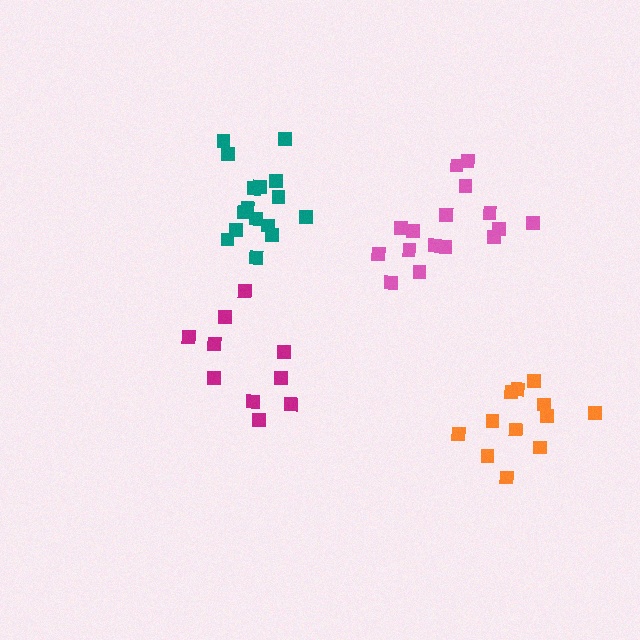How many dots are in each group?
Group 1: 16 dots, Group 2: 10 dots, Group 3: 12 dots, Group 4: 16 dots (54 total).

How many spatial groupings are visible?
There are 4 spatial groupings.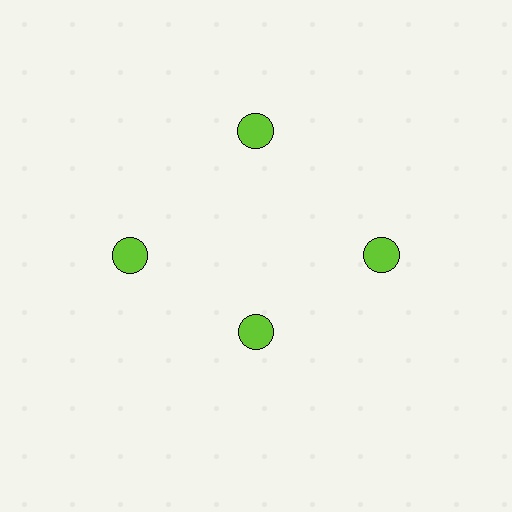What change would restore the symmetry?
The symmetry would be restored by moving it outward, back onto the ring so that all 4 circles sit at equal angles and equal distance from the center.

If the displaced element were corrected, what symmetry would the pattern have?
It would have 4-fold rotational symmetry — the pattern would map onto itself every 90 degrees.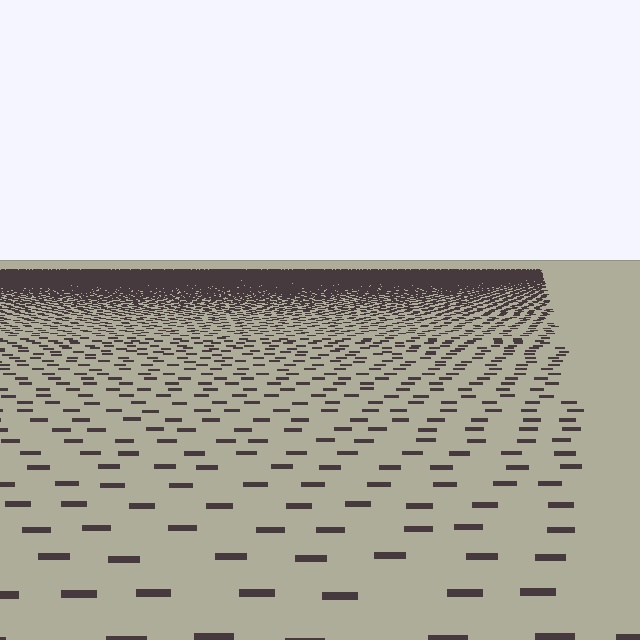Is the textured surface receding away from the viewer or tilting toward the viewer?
The surface is receding away from the viewer. Texture elements get smaller and denser toward the top.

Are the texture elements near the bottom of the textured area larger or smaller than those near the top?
Larger. Near the bottom, elements are closer to the viewer and appear at a bigger on-screen size.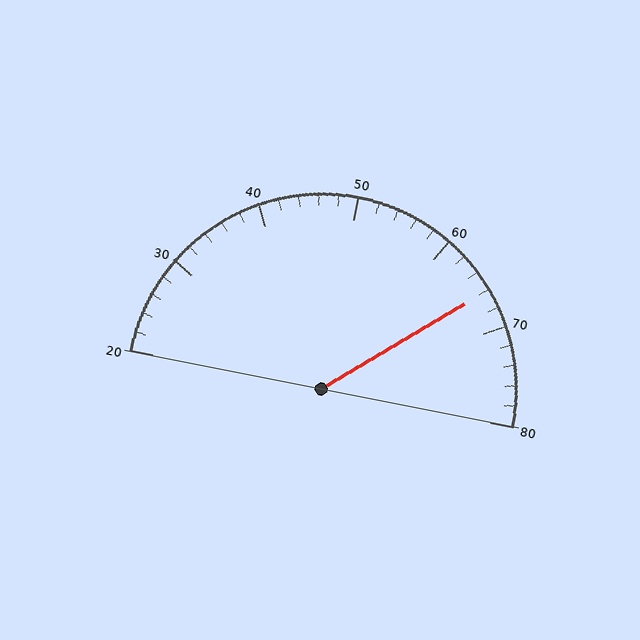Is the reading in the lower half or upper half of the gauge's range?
The reading is in the upper half of the range (20 to 80).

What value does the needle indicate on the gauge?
The needle indicates approximately 66.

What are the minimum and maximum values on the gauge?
The gauge ranges from 20 to 80.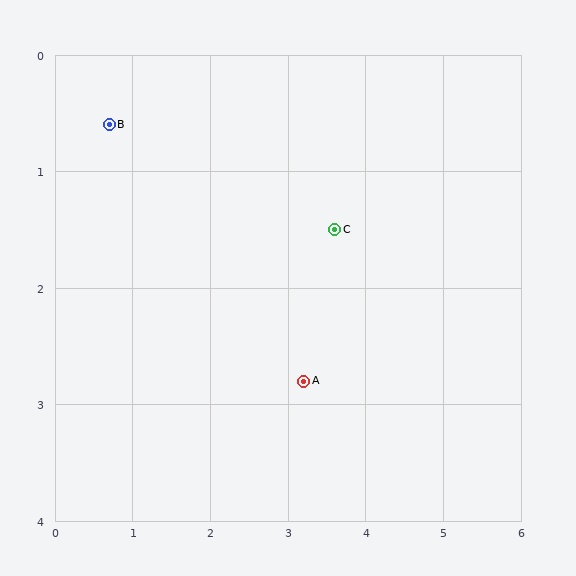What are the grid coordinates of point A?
Point A is at approximately (3.2, 2.8).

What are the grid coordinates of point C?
Point C is at approximately (3.6, 1.5).